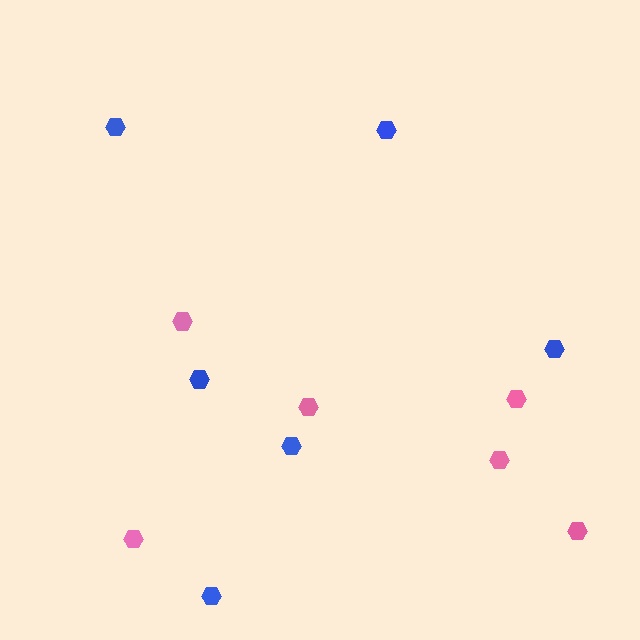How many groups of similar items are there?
There are 2 groups: one group of pink hexagons (6) and one group of blue hexagons (6).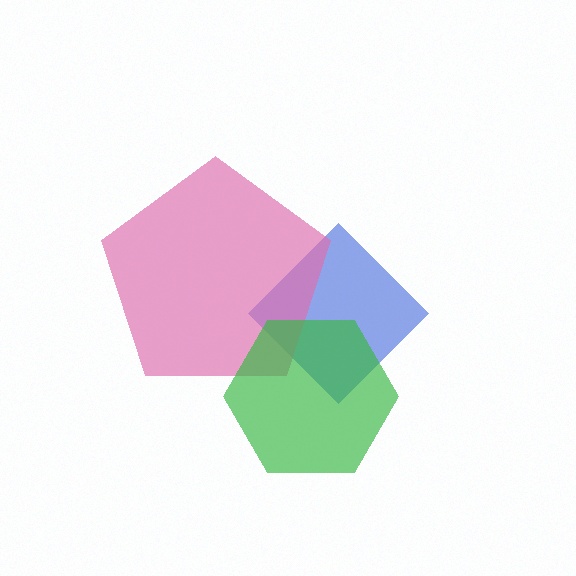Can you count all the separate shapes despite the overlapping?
Yes, there are 3 separate shapes.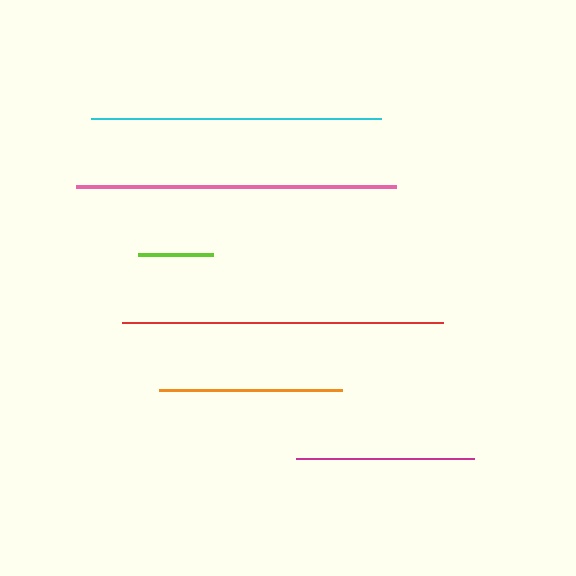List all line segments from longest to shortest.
From longest to shortest: red, pink, cyan, orange, magenta, lime.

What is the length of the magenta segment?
The magenta segment is approximately 179 pixels long.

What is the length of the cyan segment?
The cyan segment is approximately 290 pixels long.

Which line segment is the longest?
The red line is the longest at approximately 321 pixels.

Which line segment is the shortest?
The lime line is the shortest at approximately 74 pixels.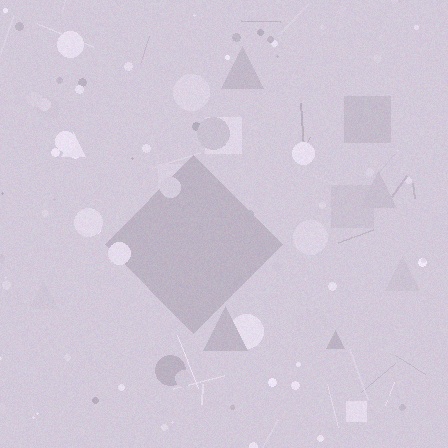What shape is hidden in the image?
A diamond is hidden in the image.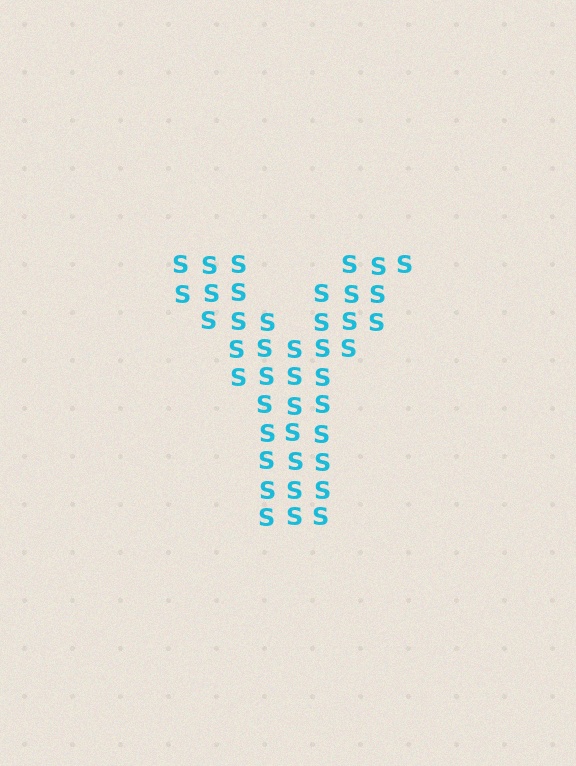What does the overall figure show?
The overall figure shows the letter Y.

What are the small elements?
The small elements are letter S's.